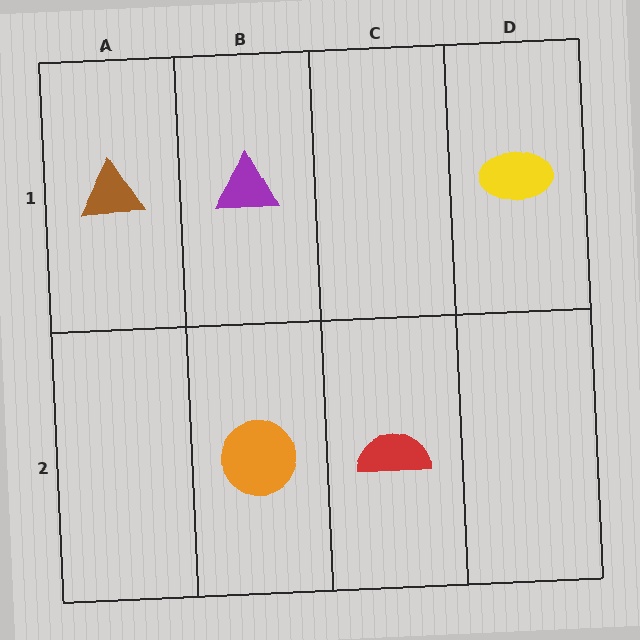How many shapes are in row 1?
3 shapes.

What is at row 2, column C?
A red semicircle.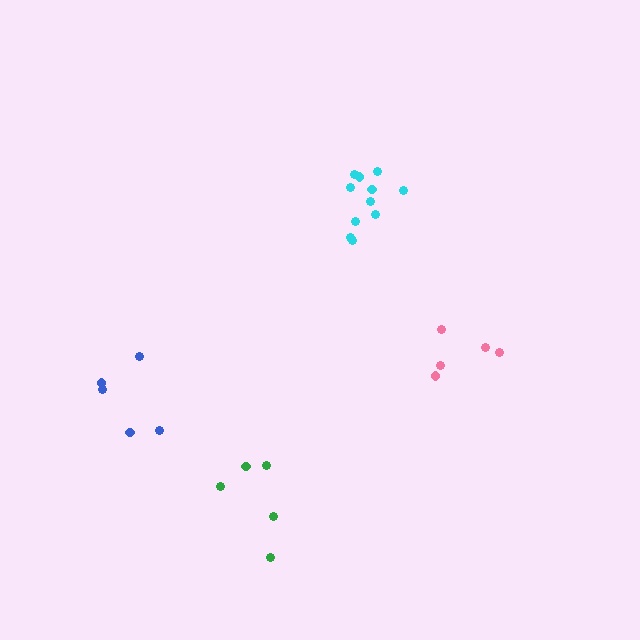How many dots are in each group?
Group 1: 5 dots, Group 2: 11 dots, Group 3: 5 dots, Group 4: 5 dots (26 total).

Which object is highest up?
The cyan cluster is topmost.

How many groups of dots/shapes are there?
There are 4 groups.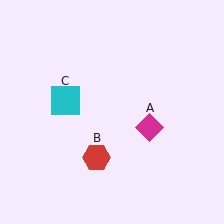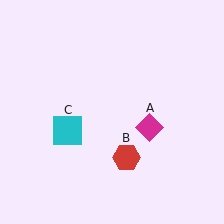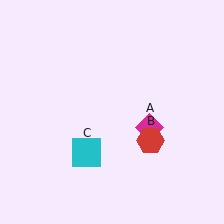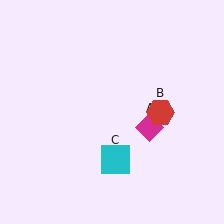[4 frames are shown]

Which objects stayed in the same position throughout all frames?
Magenta diamond (object A) remained stationary.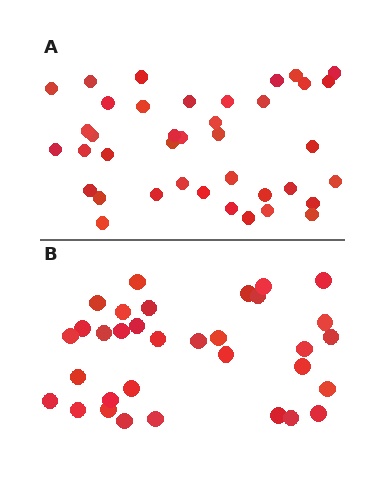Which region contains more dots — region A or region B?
Region A (the top region) has more dots.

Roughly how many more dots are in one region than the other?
Region A has about 6 more dots than region B.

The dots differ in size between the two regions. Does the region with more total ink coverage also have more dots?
No. Region B has more total ink coverage because its dots are larger, but region A actually contains more individual dots. Total area can be misleading — the number of items is what matters here.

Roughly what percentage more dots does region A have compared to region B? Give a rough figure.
About 20% more.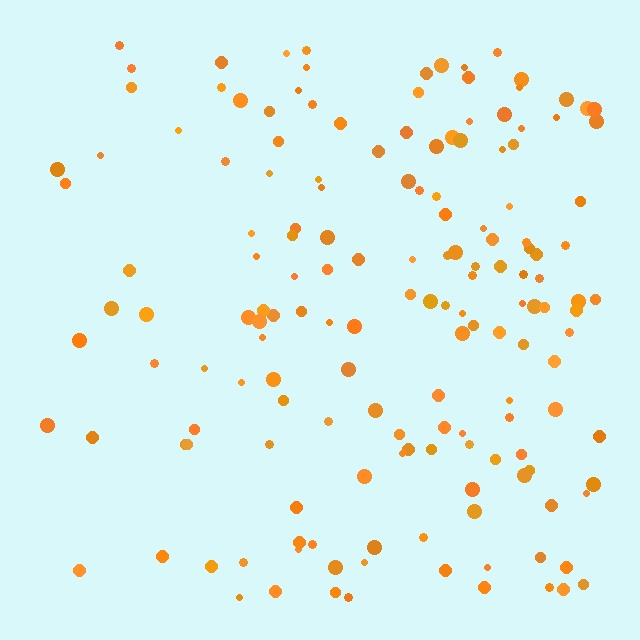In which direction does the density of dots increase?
From left to right, with the right side densest.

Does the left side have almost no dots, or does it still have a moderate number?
Still a moderate number, just noticeably fewer than the right.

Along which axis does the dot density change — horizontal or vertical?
Horizontal.